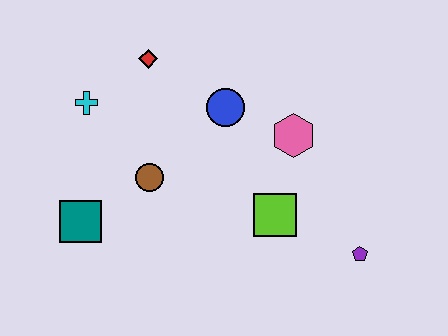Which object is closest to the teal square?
The brown circle is closest to the teal square.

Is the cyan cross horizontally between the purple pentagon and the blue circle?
No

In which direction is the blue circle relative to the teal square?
The blue circle is to the right of the teal square.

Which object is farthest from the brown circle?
The purple pentagon is farthest from the brown circle.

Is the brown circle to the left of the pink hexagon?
Yes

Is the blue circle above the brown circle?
Yes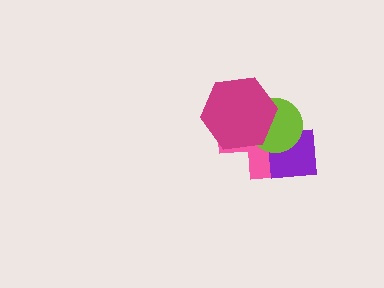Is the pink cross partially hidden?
Yes, it is partially covered by another shape.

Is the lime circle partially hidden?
Yes, it is partially covered by another shape.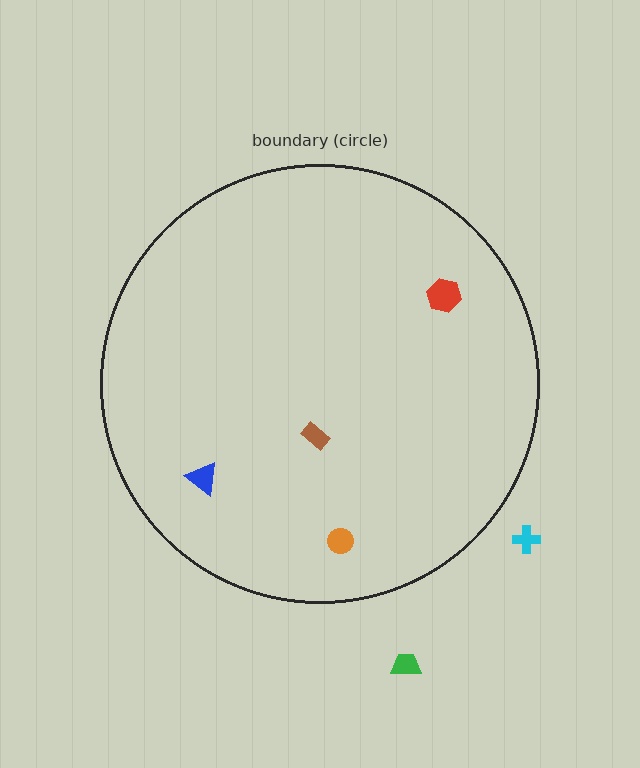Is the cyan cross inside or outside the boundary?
Outside.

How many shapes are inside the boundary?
4 inside, 2 outside.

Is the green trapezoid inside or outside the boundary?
Outside.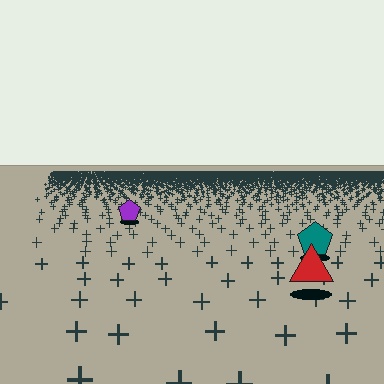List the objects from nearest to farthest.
From nearest to farthest: the red triangle, the teal pentagon, the purple pentagon.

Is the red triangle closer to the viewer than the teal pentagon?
Yes. The red triangle is closer — you can tell from the texture gradient: the ground texture is coarser near it.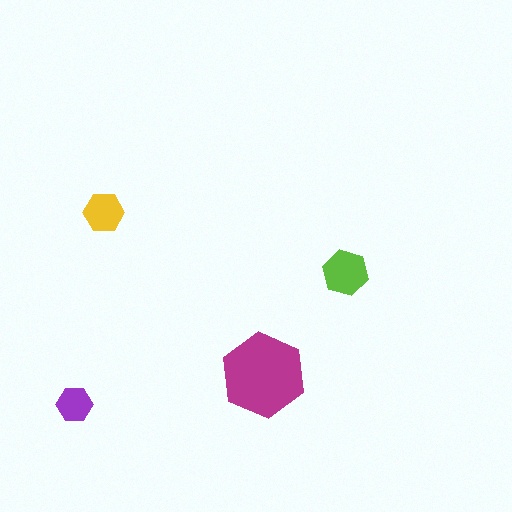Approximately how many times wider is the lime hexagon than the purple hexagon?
About 1.5 times wider.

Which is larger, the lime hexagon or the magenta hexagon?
The magenta one.